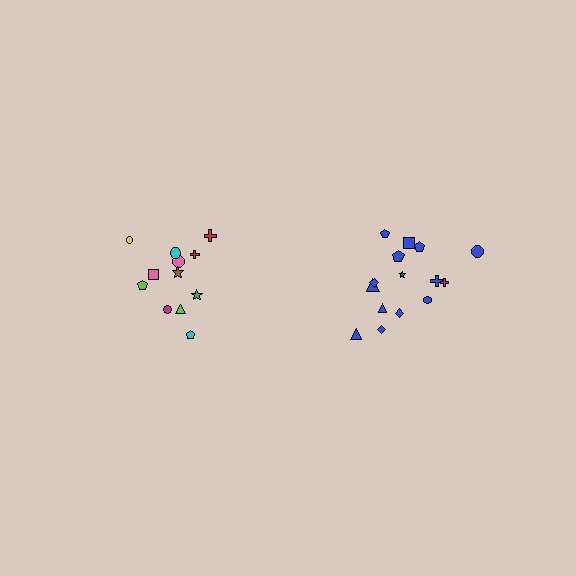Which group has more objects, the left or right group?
The right group.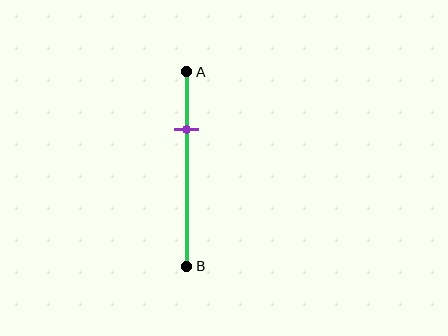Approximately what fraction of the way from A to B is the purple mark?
The purple mark is approximately 30% of the way from A to B.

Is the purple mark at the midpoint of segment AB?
No, the mark is at about 30% from A, not at the 50% midpoint.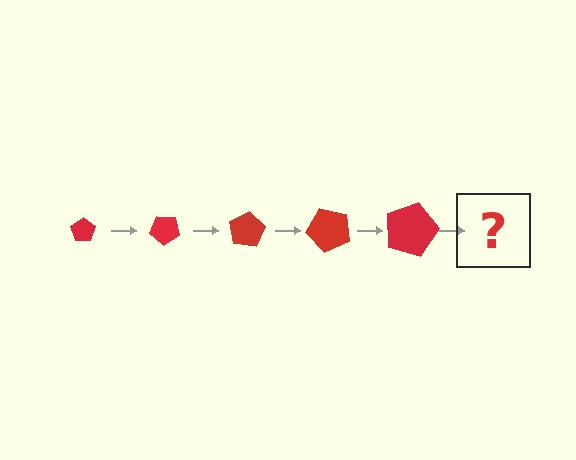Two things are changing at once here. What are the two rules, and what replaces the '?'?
The two rules are that the pentagon grows larger each step and it rotates 40 degrees each step. The '?' should be a pentagon, larger than the previous one and rotated 200 degrees from the start.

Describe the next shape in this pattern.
It should be a pentagon, larger than the previous one and rotated 200 degrees from the start.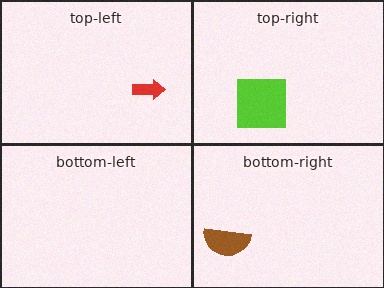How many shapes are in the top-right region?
1.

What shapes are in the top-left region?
The red arrow.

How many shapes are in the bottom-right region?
1.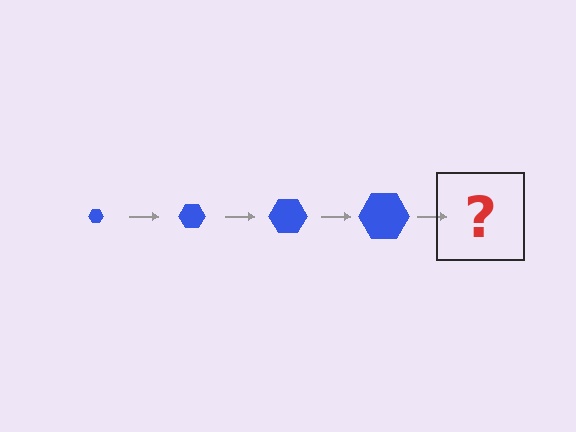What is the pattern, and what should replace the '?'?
The pattern is that the hexagon gets progressively larger each step. The '?' should be a blue hexagon, larger than the previous one.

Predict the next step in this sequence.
The next step is a blue hexagon, larger than the previous one.